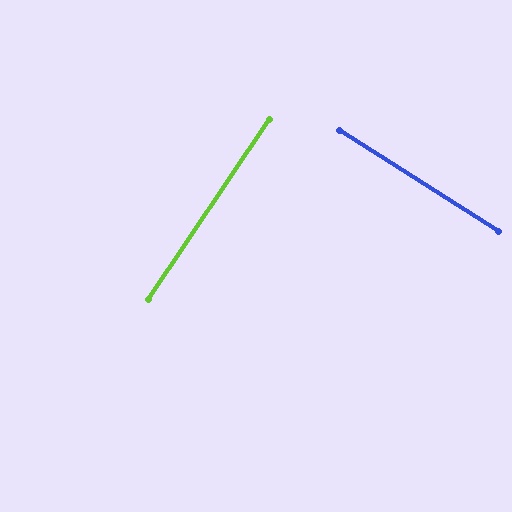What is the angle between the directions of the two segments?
Approximately 88 degrees.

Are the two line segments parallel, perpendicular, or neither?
Perpendicular — they meet at approximately 88°.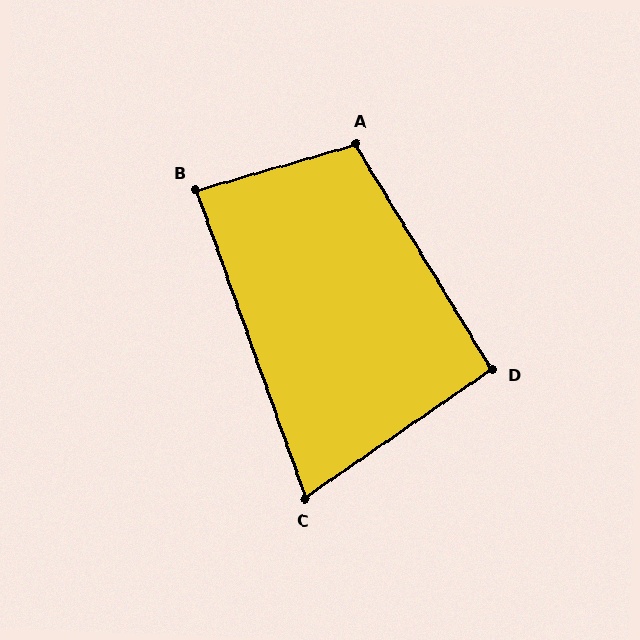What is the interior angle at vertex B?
Approximately 87 degrees (approximately right).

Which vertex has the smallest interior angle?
C, at approximately 75 degrees.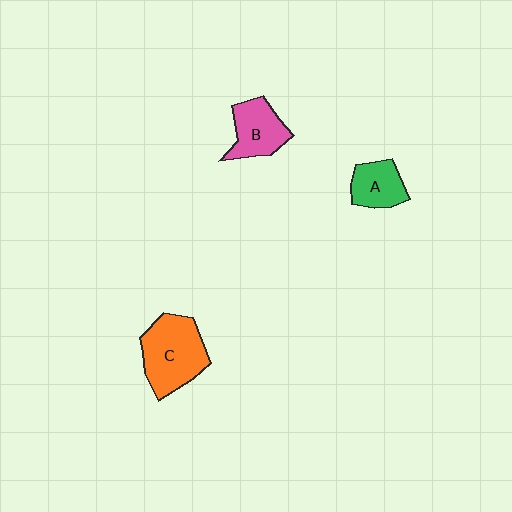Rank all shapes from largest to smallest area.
From largest to smallest: C (orange), B (pink), A (green).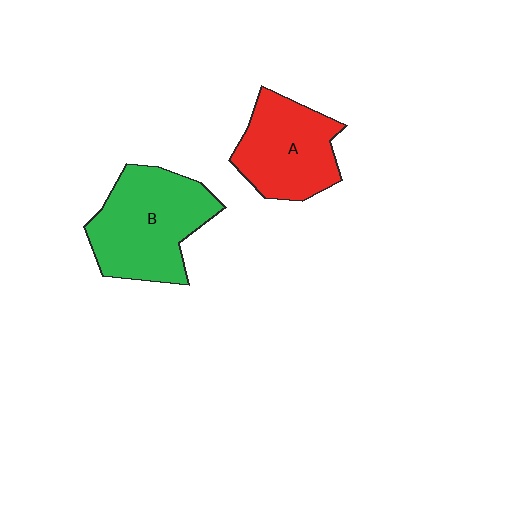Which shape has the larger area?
Shape B (green).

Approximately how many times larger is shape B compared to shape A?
Approximately 1.3 times.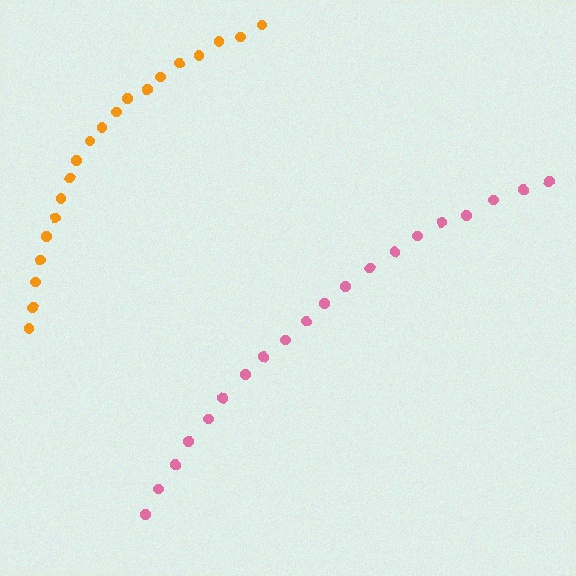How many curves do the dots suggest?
There are 2 distinct paths.